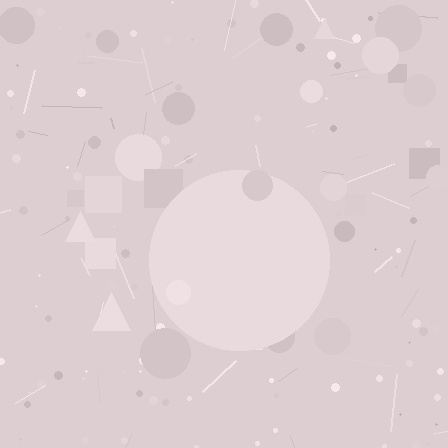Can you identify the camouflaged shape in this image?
The camouflaged shape is a circle.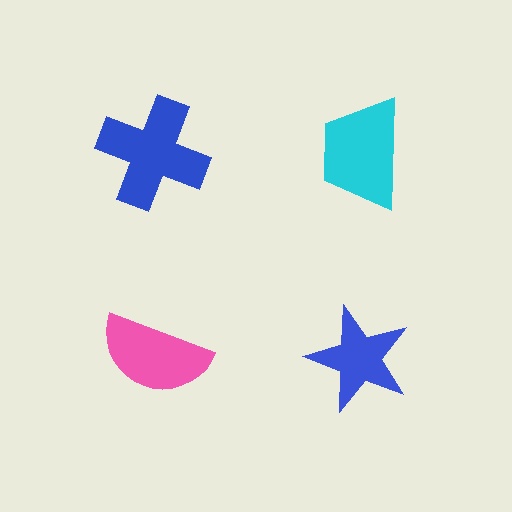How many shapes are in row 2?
2 shapes.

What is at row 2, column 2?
A blue star.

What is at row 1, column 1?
A blue cross.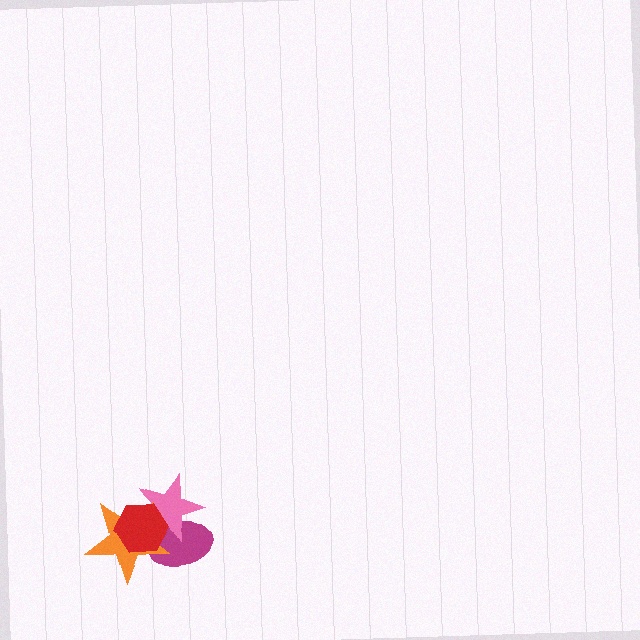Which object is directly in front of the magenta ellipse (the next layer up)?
The pink star is directly in front of the magenta ellipse.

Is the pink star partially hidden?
Yes, it is partially covered by another shape.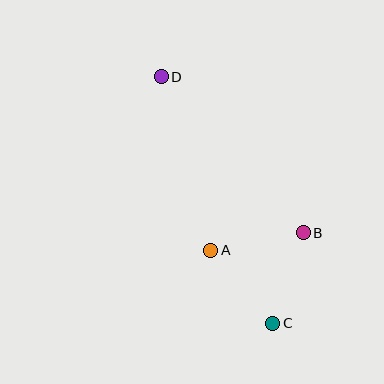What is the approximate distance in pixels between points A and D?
The distance between A and D is approximately 180 pixels.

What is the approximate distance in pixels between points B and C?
The distance between B and C is approximately 96 pixels.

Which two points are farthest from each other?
Points C and D are farthest from each other.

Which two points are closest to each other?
Points A and B are closest to each other.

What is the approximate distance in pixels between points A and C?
The distance between A and C is approximately 96 pixels.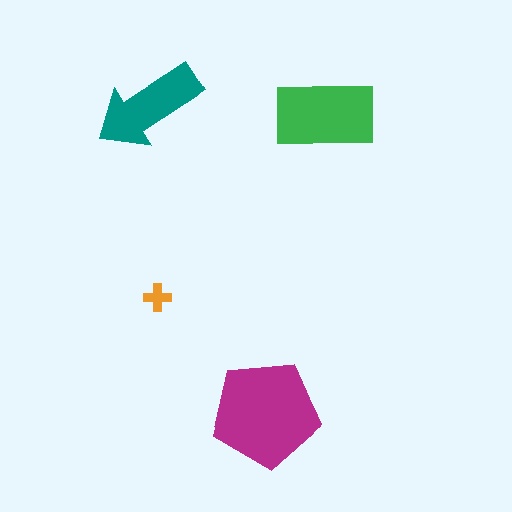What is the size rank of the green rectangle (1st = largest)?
2nd.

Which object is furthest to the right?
The green rectangle is rightmost.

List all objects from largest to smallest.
The magenta pentagon, the green rectangle, the teal arrow, the orange cross.